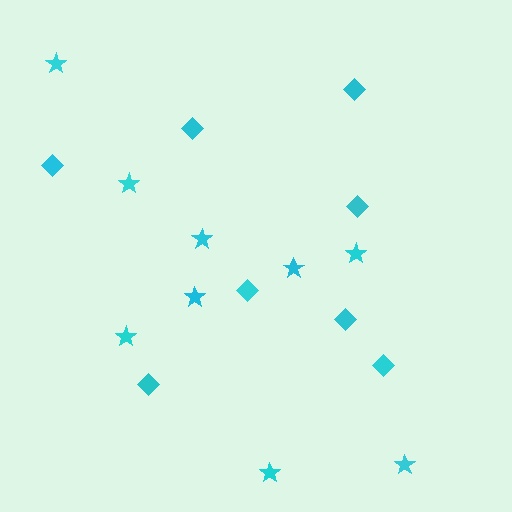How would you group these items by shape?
There are 2 groups: one group of diamonds (8) and one group of stars (9).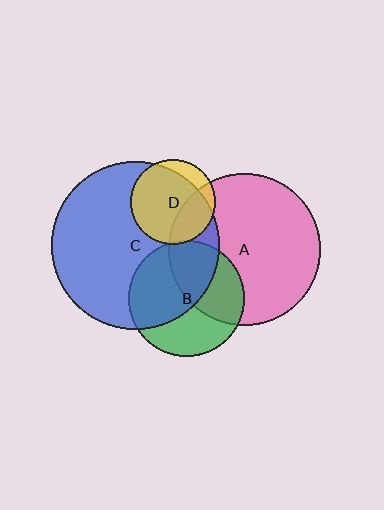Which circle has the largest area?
Circle C (blue).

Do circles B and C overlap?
Yes.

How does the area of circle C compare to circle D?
Approximately 3.9 times.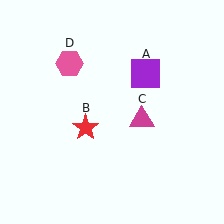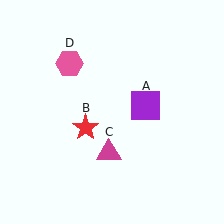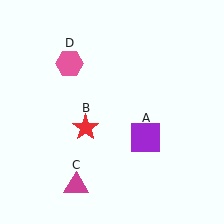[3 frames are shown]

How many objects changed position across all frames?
2 objects changed position: purple square (object A), magenta triangle (object C).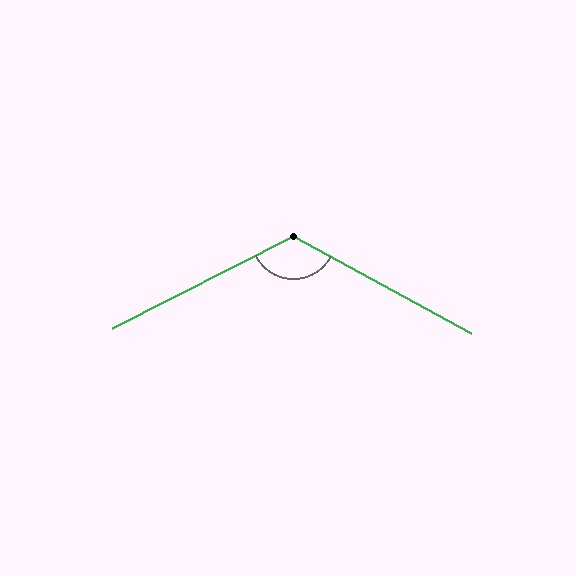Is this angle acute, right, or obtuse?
It is obtuse.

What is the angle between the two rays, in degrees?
Approximately 124 degrees.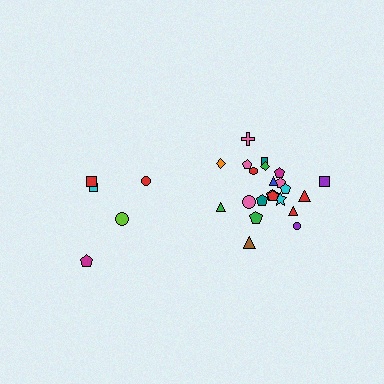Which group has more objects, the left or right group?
The right group.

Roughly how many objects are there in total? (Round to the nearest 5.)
Roughly 25 objects in total.